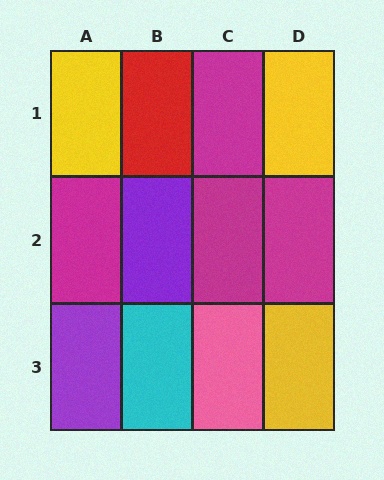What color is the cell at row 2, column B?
Purple.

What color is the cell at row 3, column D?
Yellow.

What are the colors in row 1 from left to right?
Yellow, red, magenta, yellow.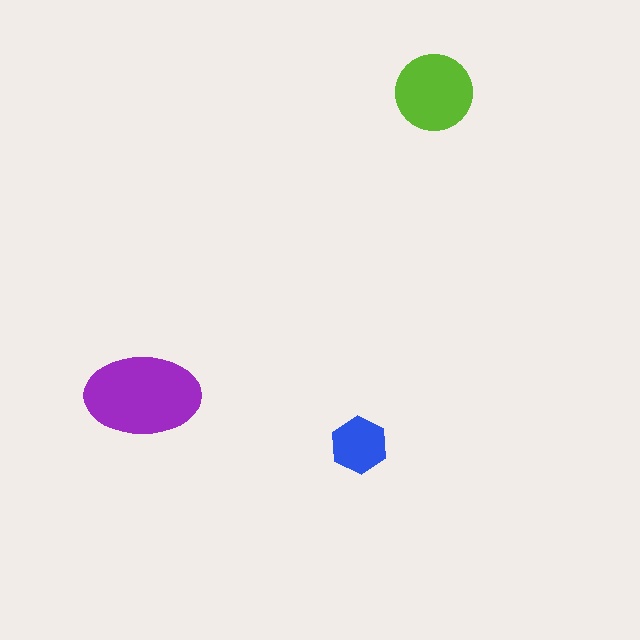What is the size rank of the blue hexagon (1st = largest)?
3rd.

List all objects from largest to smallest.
The purple ellipse, the lime circle, the blue hexagon.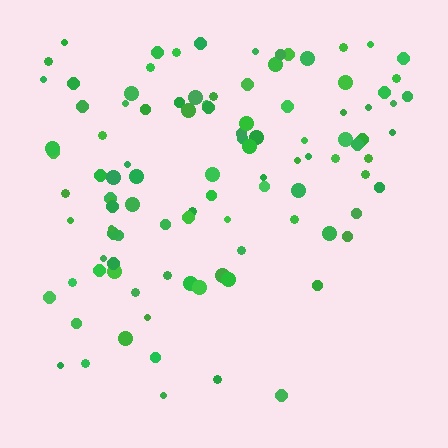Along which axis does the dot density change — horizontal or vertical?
Vertical.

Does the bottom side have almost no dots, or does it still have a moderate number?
Still a moderate number, just noticeably fewer than the top.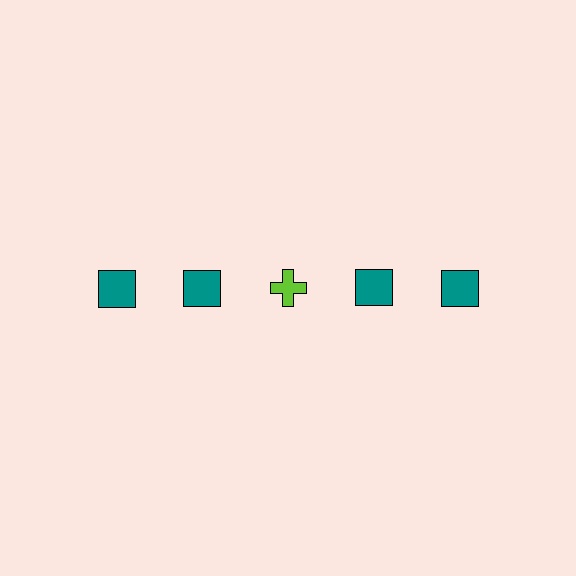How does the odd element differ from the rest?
It differs in both color (lime instead of teal) and shape (cross instead of square).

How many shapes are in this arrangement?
There are 5 shapes arranged in a grid pattern.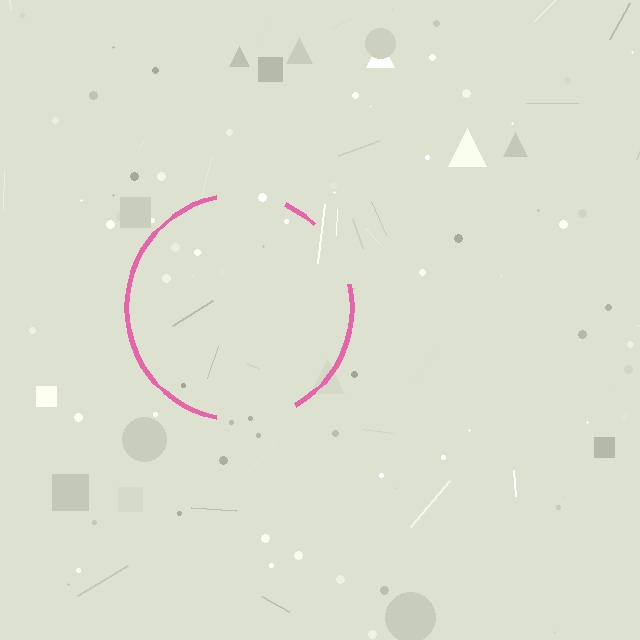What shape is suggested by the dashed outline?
The dashed outline suggests a circle.